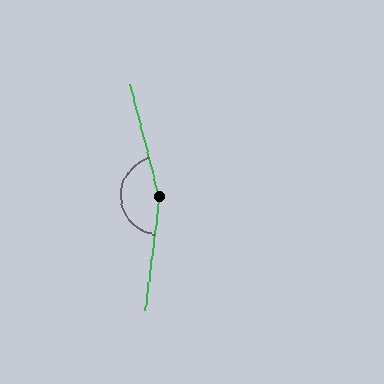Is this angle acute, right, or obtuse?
It is obtuse.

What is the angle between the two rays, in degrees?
Approximately 158 degrees.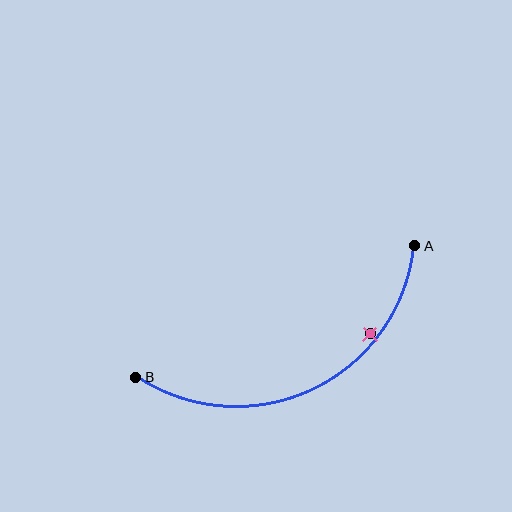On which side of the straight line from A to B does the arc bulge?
The arc bulges below the straight line connecting A and B.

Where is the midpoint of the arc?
The arc midpoint is the point on the curve farthest from the straight line joining A and B. It sits below that line.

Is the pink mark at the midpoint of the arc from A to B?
No — the pink mark does not lie on the arc at all. It sits slightly inside the curve.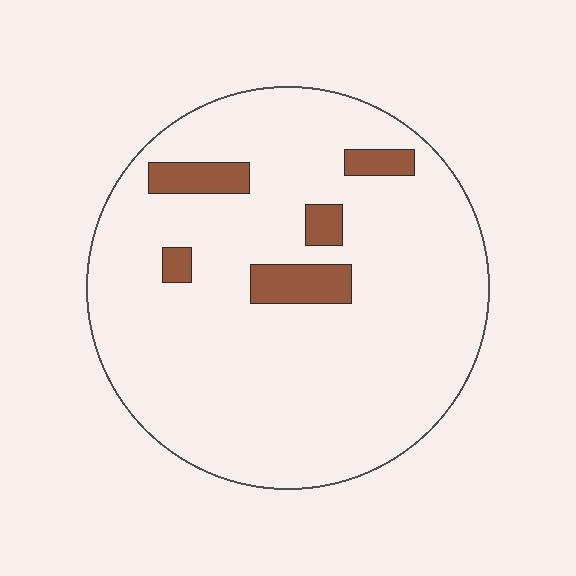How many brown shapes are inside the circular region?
5.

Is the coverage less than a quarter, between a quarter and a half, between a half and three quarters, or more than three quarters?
Less than a quarter.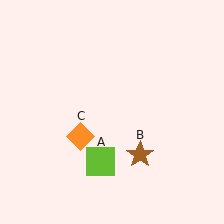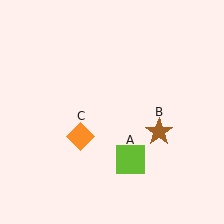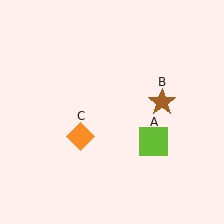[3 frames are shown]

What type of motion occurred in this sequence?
The lime square (object A), brown star (object B) rotated counterclockwise around the center of the scene.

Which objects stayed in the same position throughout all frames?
Orange diamond (object C) remained stationary.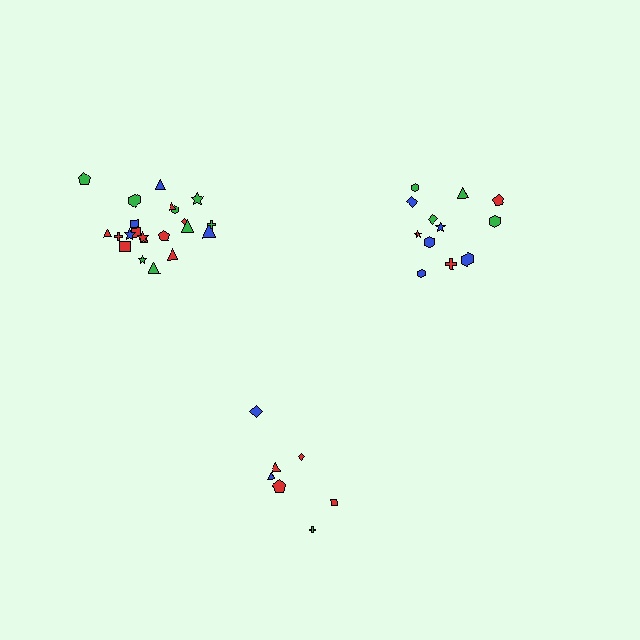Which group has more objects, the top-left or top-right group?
The top-left group.